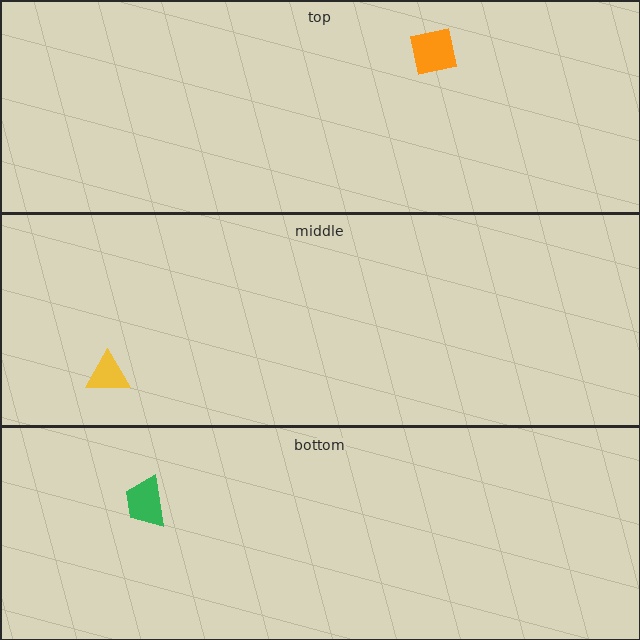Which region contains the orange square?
The top region.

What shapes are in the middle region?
The yellow triangle.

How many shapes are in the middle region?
1.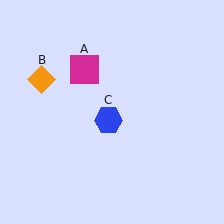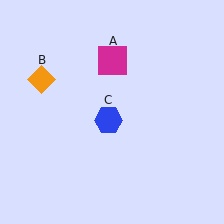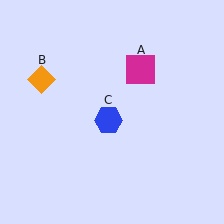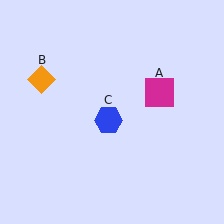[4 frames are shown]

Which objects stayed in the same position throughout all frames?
Orange diamond (object B) and blue hexagon (object C) remained stationary.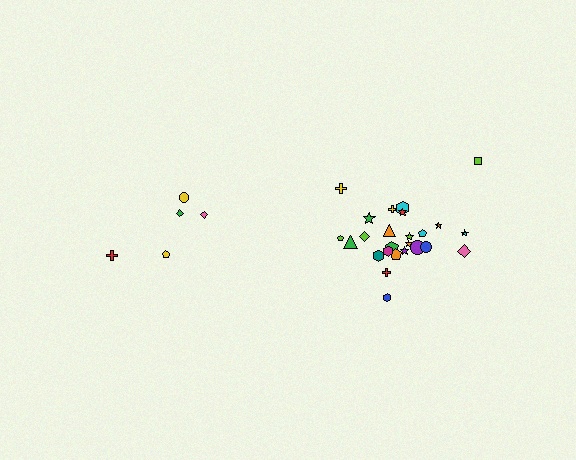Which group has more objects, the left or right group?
The right group.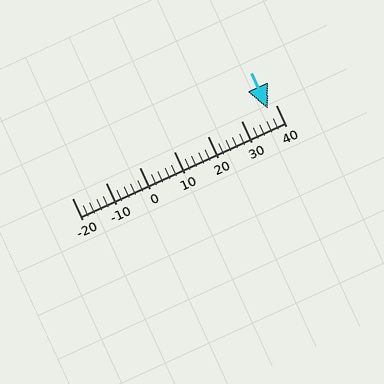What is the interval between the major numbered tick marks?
The major tick marks are spaced 10 units apart.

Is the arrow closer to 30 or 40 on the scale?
The arrow is closer to 40.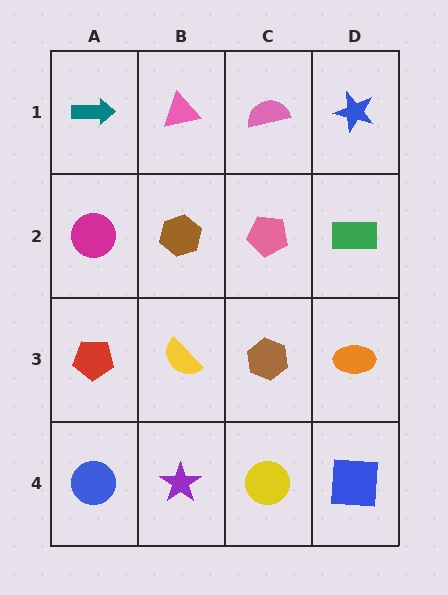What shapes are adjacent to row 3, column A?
A magenta circle (row 2, column A), a blue circle (row 4, column A), a yellow semicircle (row 3, column B).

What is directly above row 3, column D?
A green rectangle.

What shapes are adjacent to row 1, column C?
A pink pentagon (row 2, column C), a pink triangle (row 1, column B), a blue star (row 1, column D).